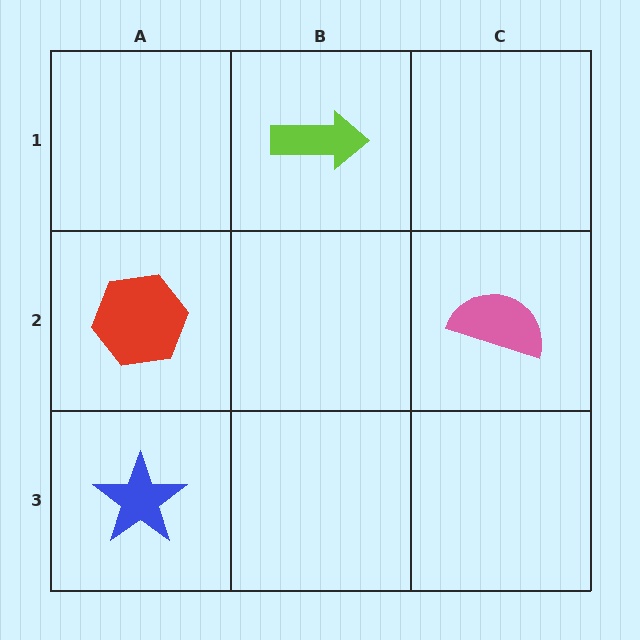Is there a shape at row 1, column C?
No, that cell is empty.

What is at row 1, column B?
A lime arrow.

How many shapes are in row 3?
1 shape.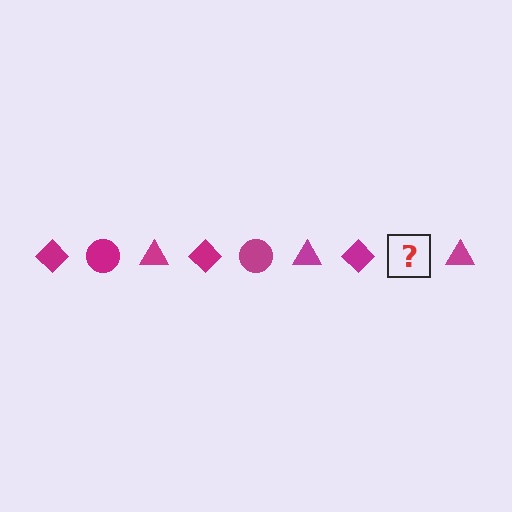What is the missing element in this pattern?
The missing element is a magenta circle.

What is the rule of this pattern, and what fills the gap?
The rule is that the pattern cycles through diamond, circle, triangle shapes in magenta. The gap should be filled with a magenta circle.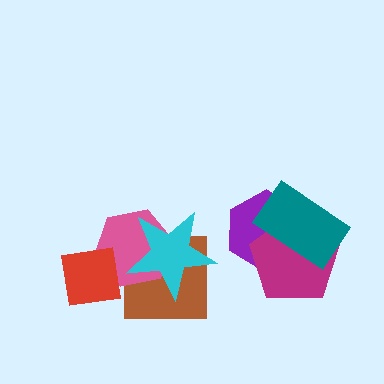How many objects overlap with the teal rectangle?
2 objects overlap with the teal rectangle.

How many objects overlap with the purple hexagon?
2 objects overlap with the purple hexagon.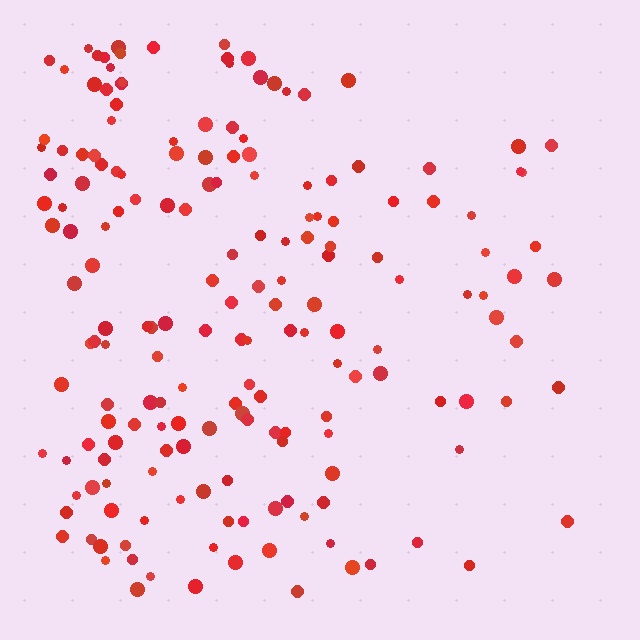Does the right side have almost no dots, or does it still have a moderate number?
Still a moderate number, just noticeably fewer than the left.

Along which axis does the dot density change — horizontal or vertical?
Horizontal.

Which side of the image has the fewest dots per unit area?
The right.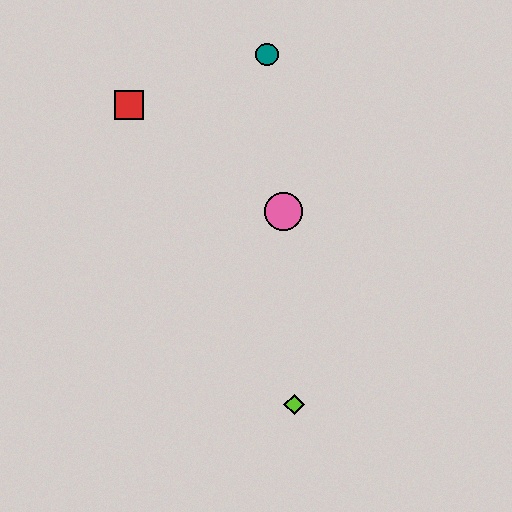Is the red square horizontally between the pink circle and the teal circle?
No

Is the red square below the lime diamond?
No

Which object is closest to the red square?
The teal circle is closest to the red square.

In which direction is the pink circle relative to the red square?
The pink circle is to the right of the red square.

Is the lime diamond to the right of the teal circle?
Yes